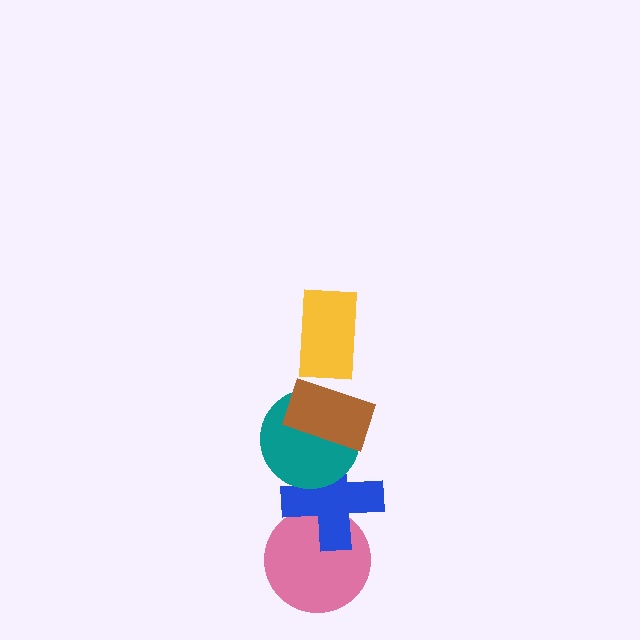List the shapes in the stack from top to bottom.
From top to bottom: the yellow rectangle, the brown rectangle, the teal circle, the blue cross, the pink circle.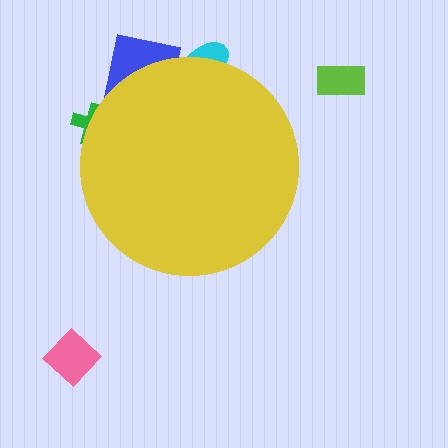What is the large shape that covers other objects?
A yellow circle.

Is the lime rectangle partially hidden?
No, the lime rectangle is fully visible.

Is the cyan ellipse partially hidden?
Yes, the cyan ellipse is partially hidden behind the yellow circle.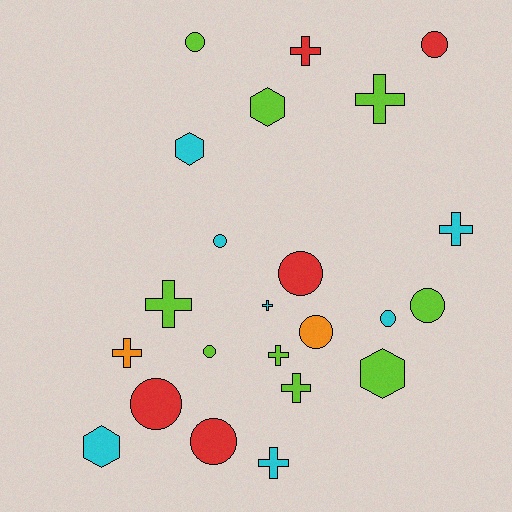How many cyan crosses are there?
There are 3 cyan crosses.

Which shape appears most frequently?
Circle, with 10 objects.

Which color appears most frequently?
Lime, with 9 objects.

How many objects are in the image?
There are 23 objects.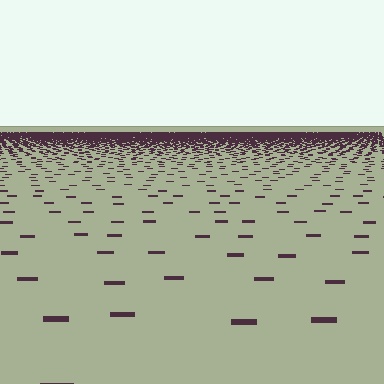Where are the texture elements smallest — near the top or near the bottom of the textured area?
Near the top.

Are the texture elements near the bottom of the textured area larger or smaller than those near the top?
Larger. Near the bottom, elements are closer to the viewer and appear at a bigger on-screen size.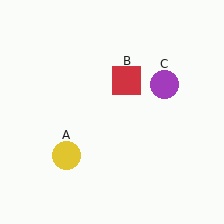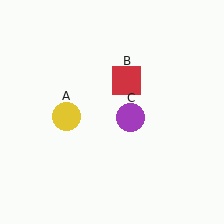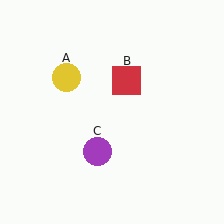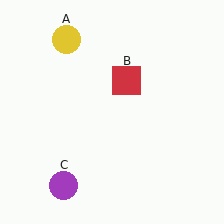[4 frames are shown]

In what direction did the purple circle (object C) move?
The purple circle (object C) moved down and to the left.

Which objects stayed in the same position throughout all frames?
Red square (object B) remained stationary.